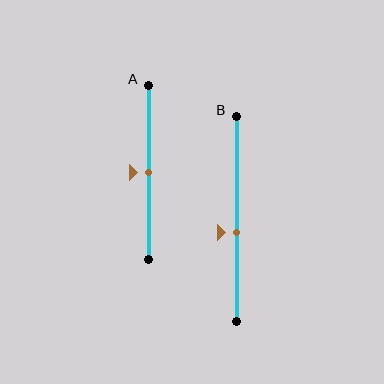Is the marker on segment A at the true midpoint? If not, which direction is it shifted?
Yes, the marker on segment A is at the true midpoint.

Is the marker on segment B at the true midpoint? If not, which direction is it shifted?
No, the marker on segment B is shifted downward by about 7% of the segment length.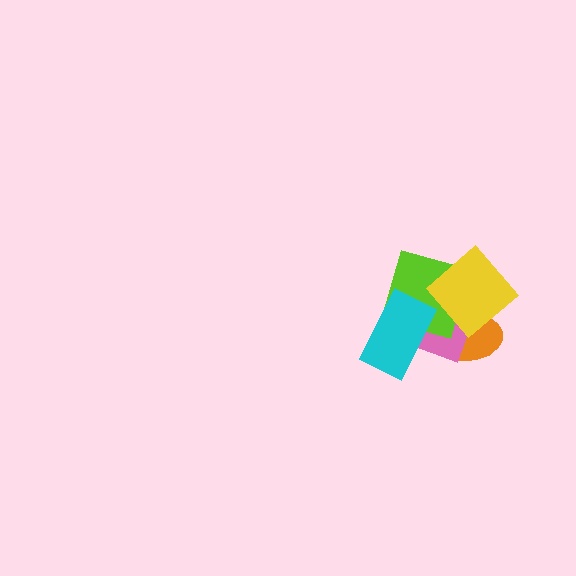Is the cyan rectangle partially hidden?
No, no other shape covers it.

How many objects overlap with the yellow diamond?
3 objects overlap with the yellow diamond.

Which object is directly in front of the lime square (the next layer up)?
The yellow diamond is directly in front of the lime square.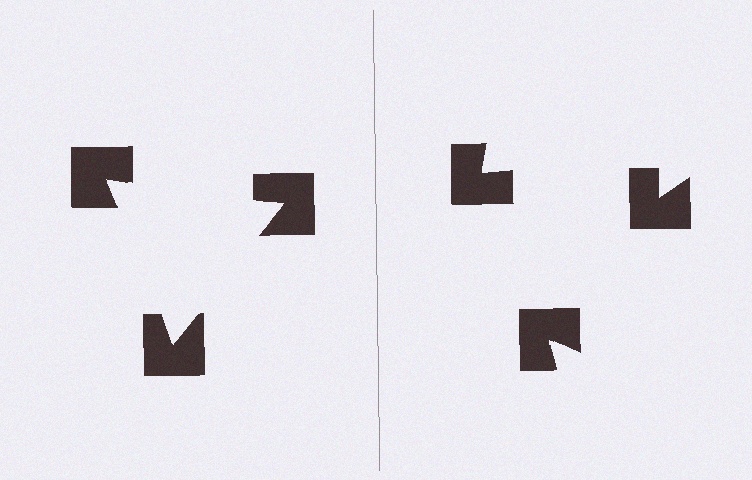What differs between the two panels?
The notched squares are positioned identically on both sides; only the wedge orientations differ. On the left they align to a triangle; on the right they are misaligned.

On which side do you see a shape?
An illusory triangle appears on the left side. On the right side the wedge cuts are rotated, so no coherent shape forms.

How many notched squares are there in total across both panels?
6 — 3 on each side.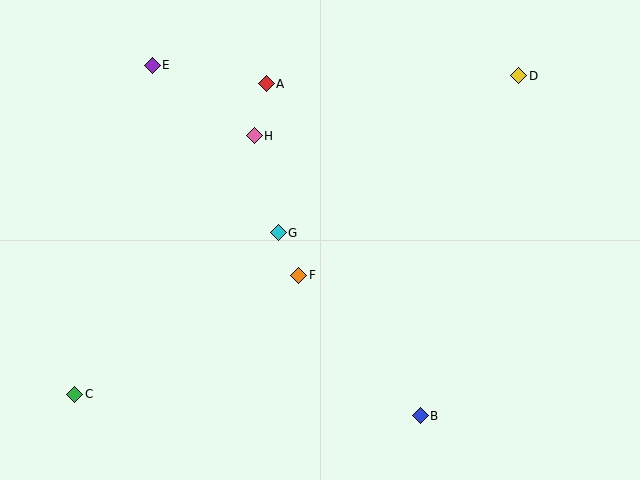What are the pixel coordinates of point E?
Point E is at (152, 65).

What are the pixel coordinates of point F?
Point F is at (299, 275).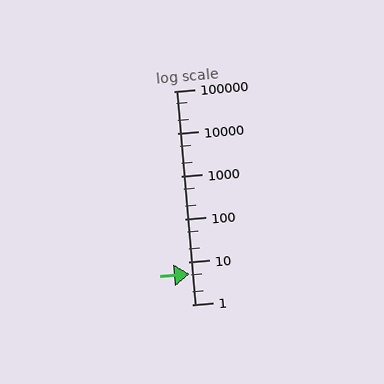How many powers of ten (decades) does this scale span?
The scale spans 5 decades, from 1 to 100000.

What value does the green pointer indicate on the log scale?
The pointer indicates approximately 5.1.